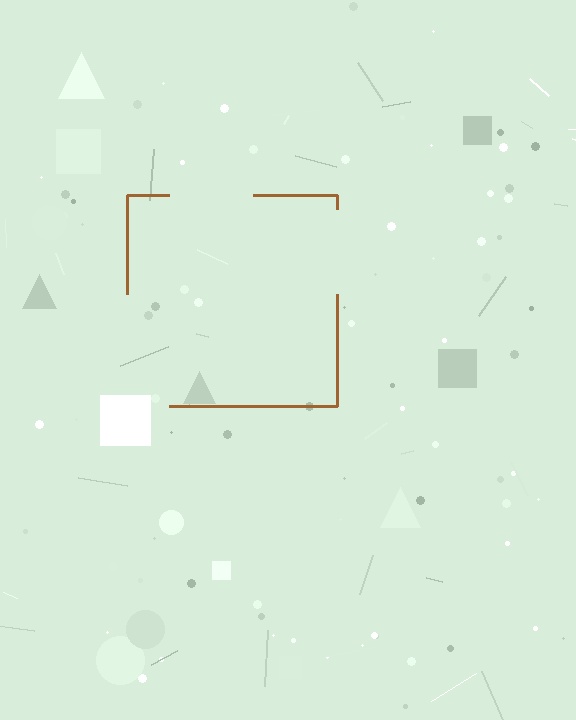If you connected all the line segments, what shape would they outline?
They would outline a square.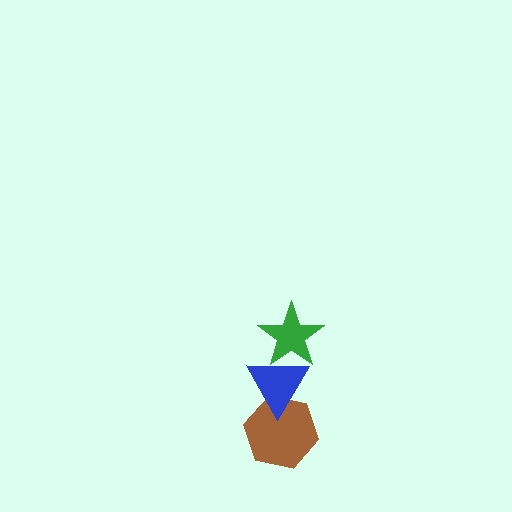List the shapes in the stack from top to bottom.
From top to bottom: the green star, the blue triangle, the brown hexagon.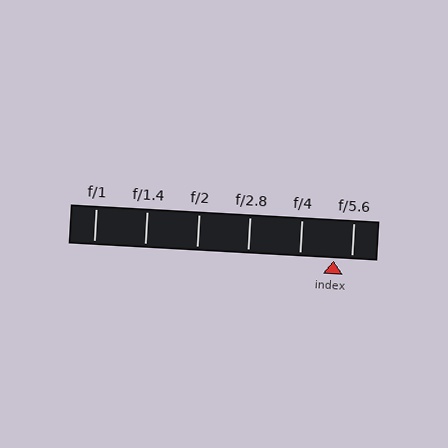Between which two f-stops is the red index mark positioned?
The index mark is between f/4 and f/5.6.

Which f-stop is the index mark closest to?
The index mark is closest to f/5.6.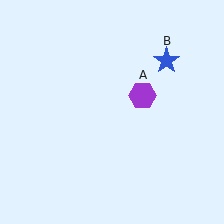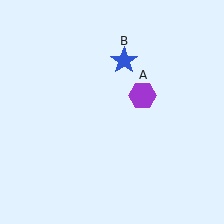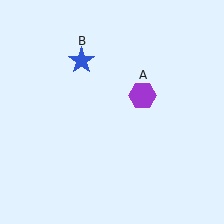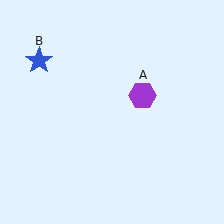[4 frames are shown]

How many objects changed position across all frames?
1 object changed position: blue star (object B).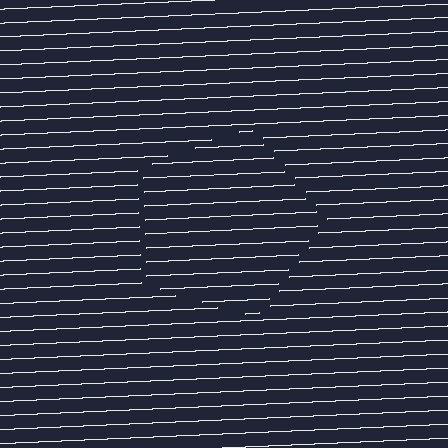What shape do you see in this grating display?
An illusory pentagon. The interior of the shape contains the same grating, shifted by half a period — the contour is defined by the phase discontinuity where line-ends from the inner and outer gratings abut.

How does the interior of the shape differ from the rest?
The interior of the shape contains the same grating, shifted by half a period — the contour is defined by the phase discontinuity where line-ends from the inner and outer gratings abut.